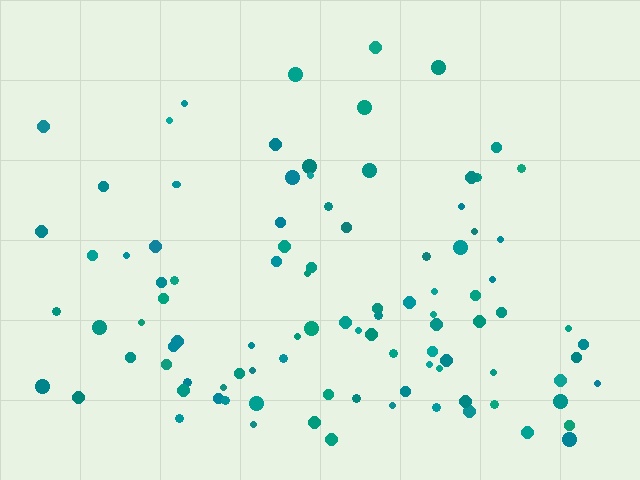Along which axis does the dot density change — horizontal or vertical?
Vertical.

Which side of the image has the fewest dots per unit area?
The top.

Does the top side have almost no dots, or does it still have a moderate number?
Still a moderate number, just noticeably fewer than the bottom.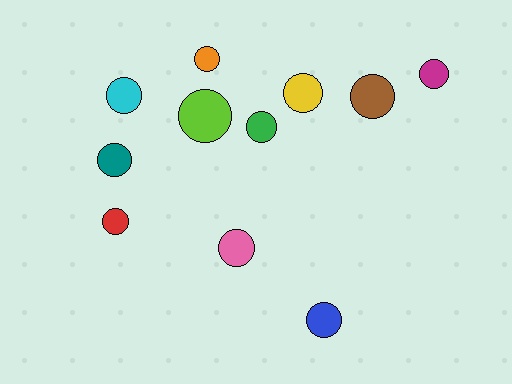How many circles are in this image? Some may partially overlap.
There are 11 circles.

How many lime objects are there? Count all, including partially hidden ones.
There is 1 lime object.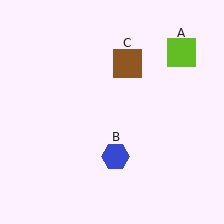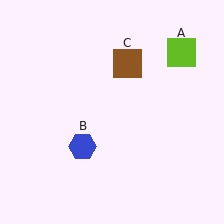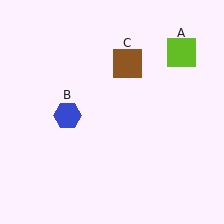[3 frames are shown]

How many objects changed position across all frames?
1 object changed position: blue hexagon (object B).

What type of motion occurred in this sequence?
The blue hexagon (object B) rotated clockwise around the center of the scene.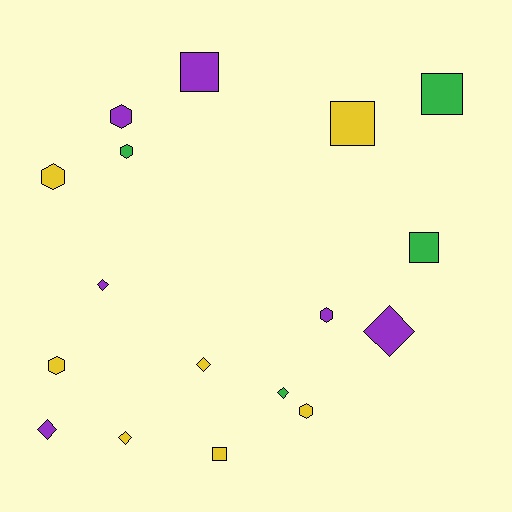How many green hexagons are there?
There is 1 green hexagon.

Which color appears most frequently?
Yellow, with 7 objects.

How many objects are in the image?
There are 17 objects.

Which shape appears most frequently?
Hexagon, with 6 objects.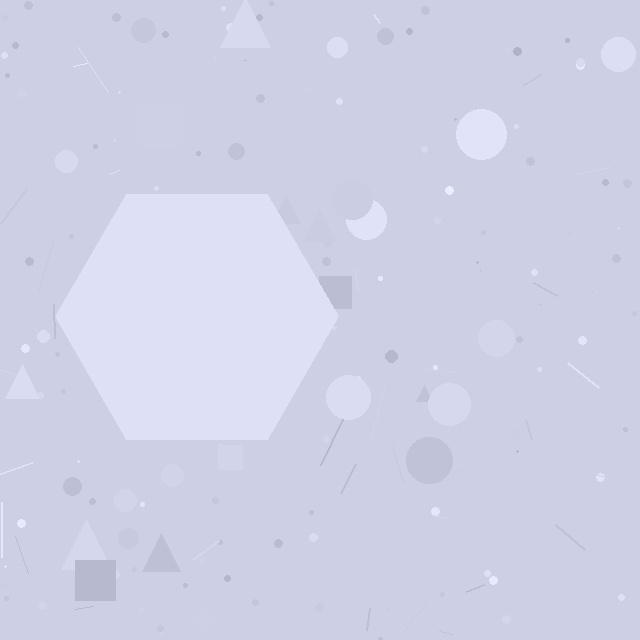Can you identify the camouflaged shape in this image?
The camouflaged shape is a hexagon.